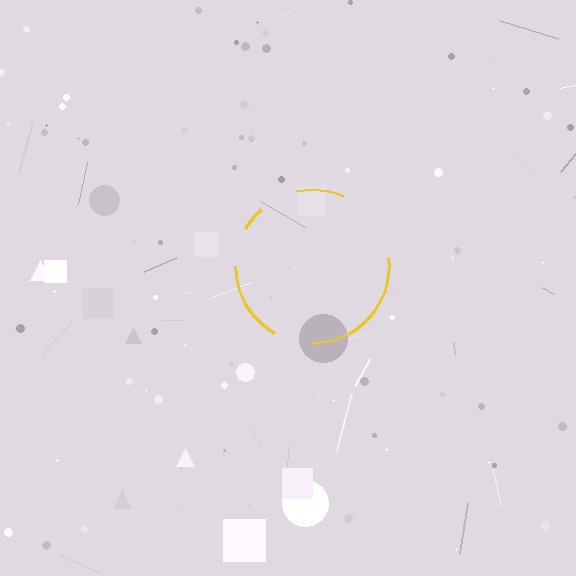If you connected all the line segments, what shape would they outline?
They would outline a circle.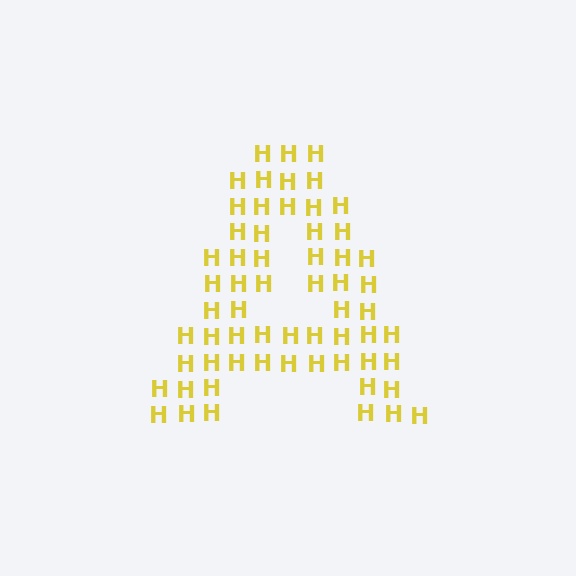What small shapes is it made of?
It is made of small letter H's.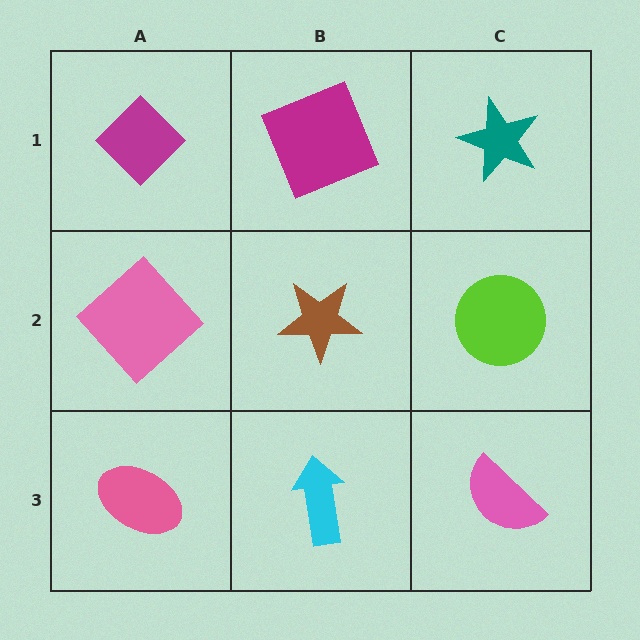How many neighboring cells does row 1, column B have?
3.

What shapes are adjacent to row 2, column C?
A teal star (row 1, column C), a pink semicircle (row 3, column C), a brown star (row 2, column B).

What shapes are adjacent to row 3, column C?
A lime circle (row 2, column C), a cyan arrow (row 3, column B).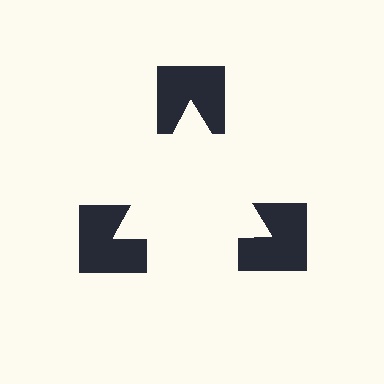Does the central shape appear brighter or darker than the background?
It typically appears slightly brighter than the background, even though no actual brightness change is drawn.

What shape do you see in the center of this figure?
An illusory triangle — its edges are inferred from the aligned wedge cuts in the notched squares, not physically drawn.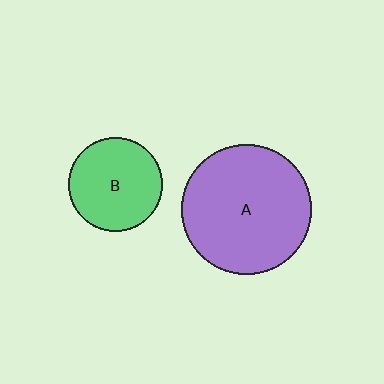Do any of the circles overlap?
No, none of the circles overlap.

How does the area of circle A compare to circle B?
Approximately 1.9 times.